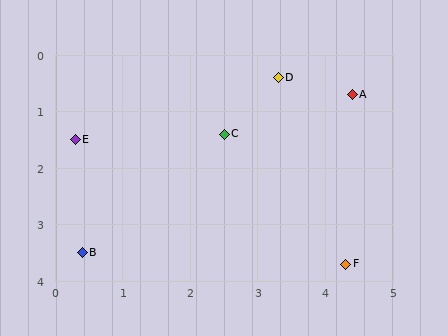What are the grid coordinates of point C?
Point C is at approximately (2.5, 1.4).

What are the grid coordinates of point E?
Point E is at approximately (0.3, 1.5).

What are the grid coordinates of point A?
Point A is at approximately (4.4, 0.7).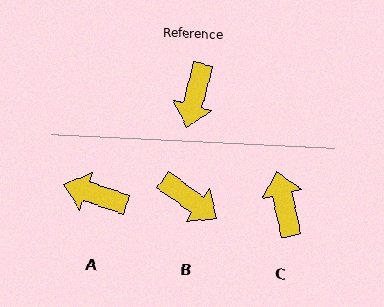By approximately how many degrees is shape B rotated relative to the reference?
Approximately 69 degrees counter-clockwise.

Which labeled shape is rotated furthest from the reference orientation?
C, about 153 degrees away.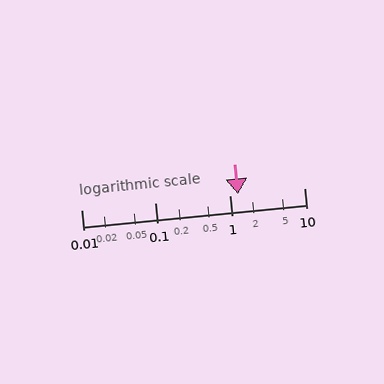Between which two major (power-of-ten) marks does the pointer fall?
The pointer is between 1 and 10.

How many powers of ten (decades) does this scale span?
The scale spans 3 decades, from 0.01 to 10.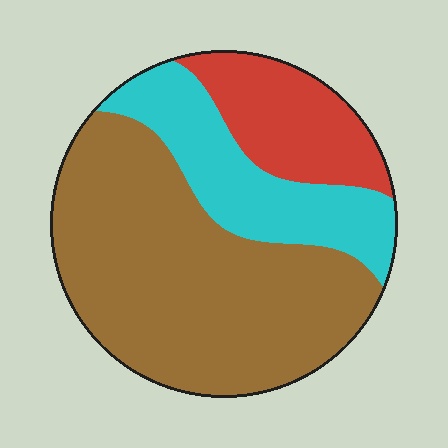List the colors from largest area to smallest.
From largest to smallest: brown, cyan, red.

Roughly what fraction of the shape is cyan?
Cyan takes up about one quarter (1/4) of the shape.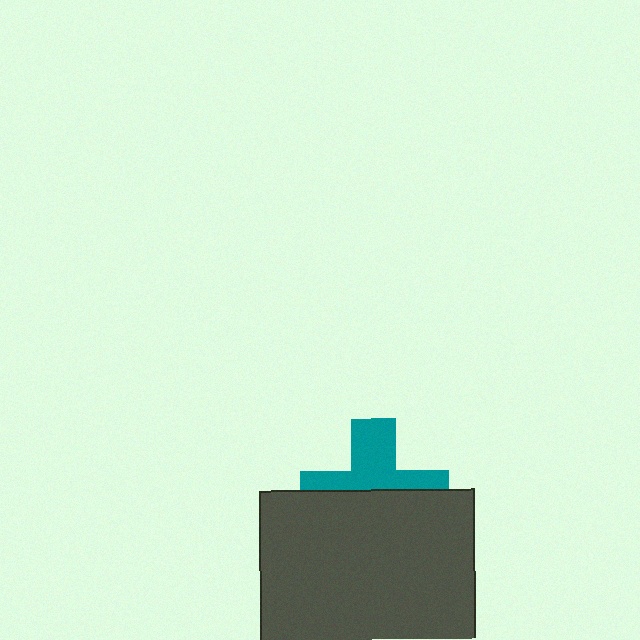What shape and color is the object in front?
The object in front is a dark gray rectangle.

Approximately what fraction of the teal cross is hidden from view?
Roughly 55% of the teal cross is hidden behind the dark gray rectangle.